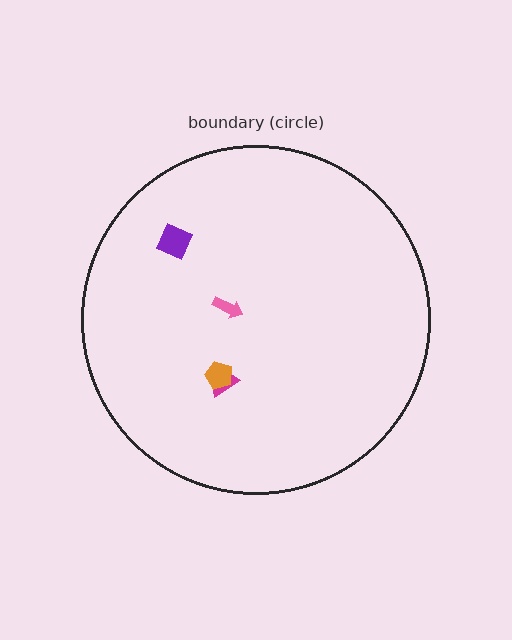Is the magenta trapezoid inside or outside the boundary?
Inside.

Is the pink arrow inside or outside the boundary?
Inside.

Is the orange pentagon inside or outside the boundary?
Inside.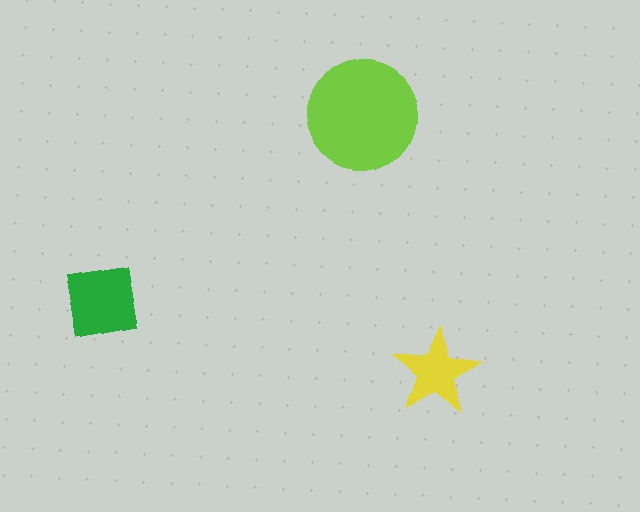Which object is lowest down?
The yellow star is bottommost.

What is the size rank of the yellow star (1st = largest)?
3rd.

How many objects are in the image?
There are 3 objects in the image.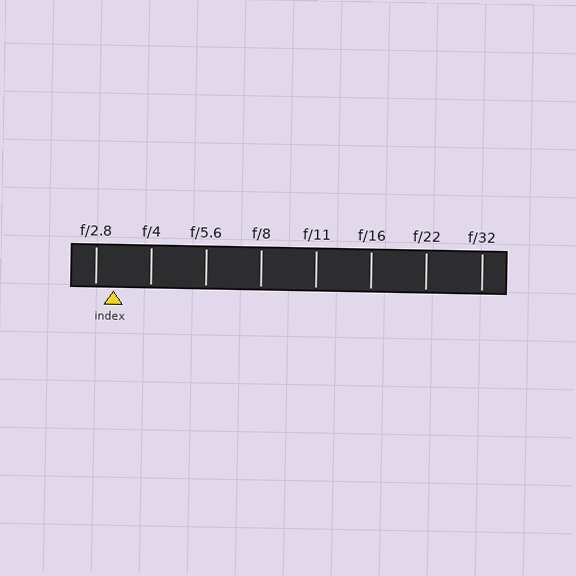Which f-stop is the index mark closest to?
The index mark is closest to f/2.8.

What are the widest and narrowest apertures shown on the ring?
The widest aperture shown is f/2.8 and the narrowest is f/32.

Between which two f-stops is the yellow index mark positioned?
The index mark is between f/2.8 and f/4.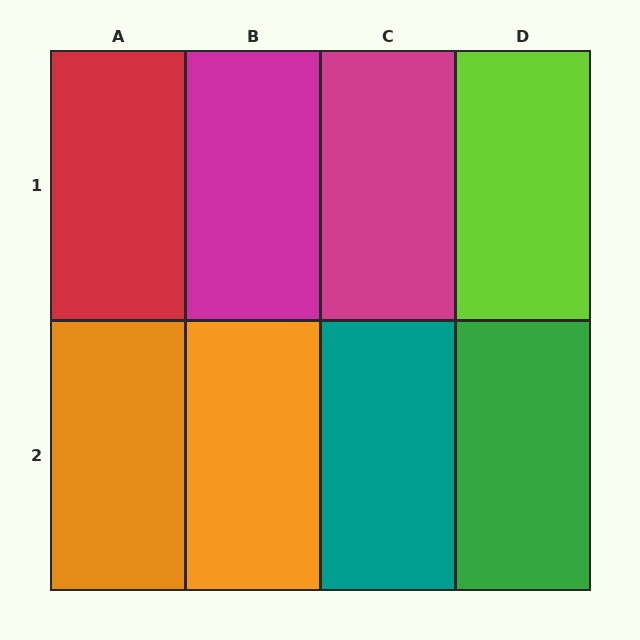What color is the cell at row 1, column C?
Magenta.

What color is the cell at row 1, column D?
Lime.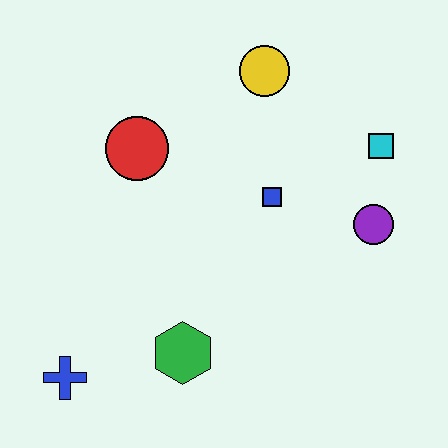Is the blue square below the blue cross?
No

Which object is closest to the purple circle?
The cyan square is closest to the purple circle.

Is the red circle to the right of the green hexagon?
No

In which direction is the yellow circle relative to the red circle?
The yellow circle is to the right of the red circle.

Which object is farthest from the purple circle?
The blue cross is farthest from the purple circle.